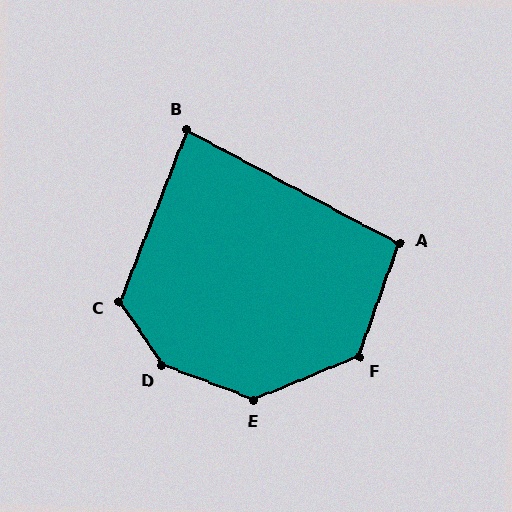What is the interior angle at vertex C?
Approximately 125 degrees (obtuse).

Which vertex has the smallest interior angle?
B, at approximately 83 degrees.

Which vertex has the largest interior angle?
D, at approximately 145 degrees.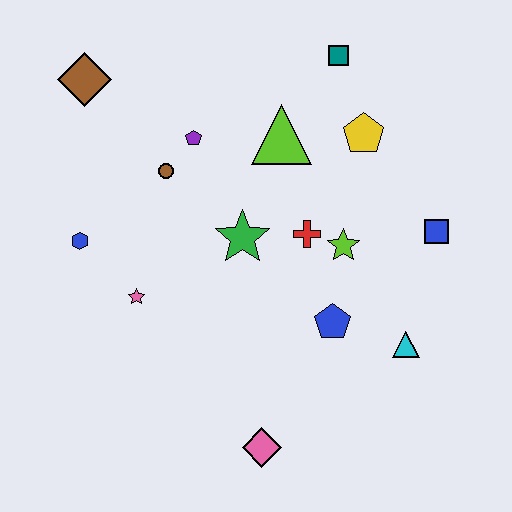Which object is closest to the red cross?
The lime star is closest to the red cross.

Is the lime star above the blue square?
No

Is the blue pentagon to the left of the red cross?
No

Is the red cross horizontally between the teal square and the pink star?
Yes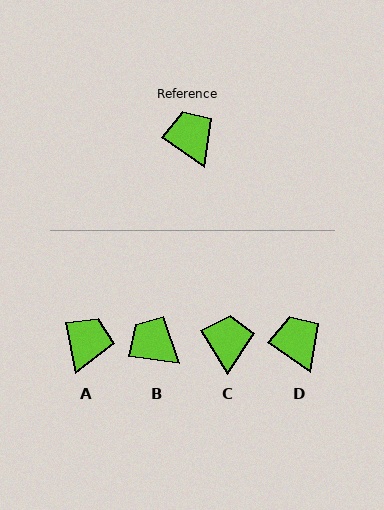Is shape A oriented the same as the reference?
No, it is off by about 44 degrees.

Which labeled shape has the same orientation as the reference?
D.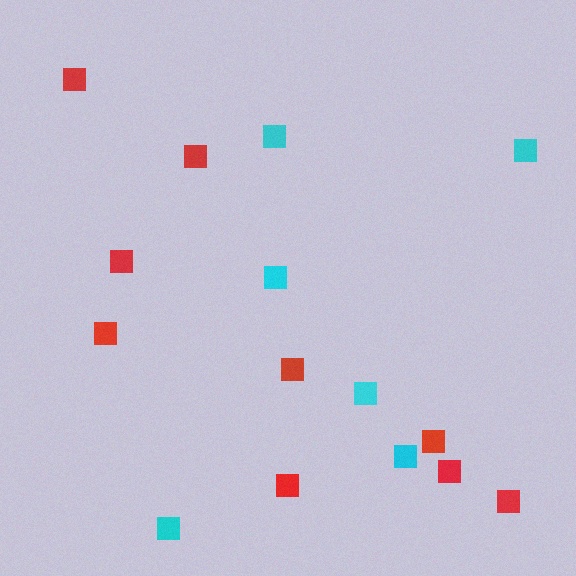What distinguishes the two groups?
There are 2 groups: one group of cyan squares (6) and one group of red squares (9).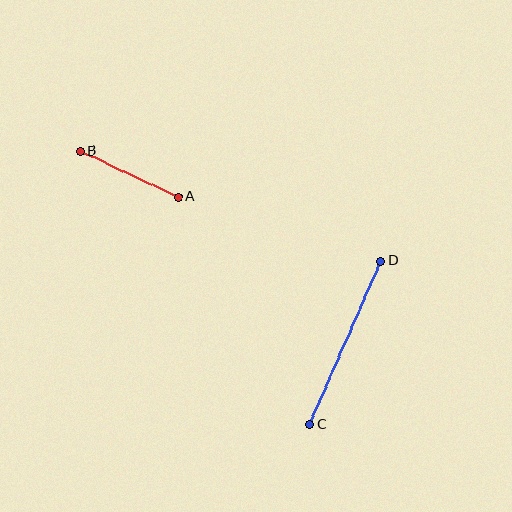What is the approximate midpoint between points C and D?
The midpoint is at approximately (345, 343) pixels.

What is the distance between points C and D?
The distance is approximately 178 pixels.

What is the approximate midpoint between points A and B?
The midpoint is at approximately (129, 174) pixels.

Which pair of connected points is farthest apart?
Points C and D are farthest apart.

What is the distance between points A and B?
The distance is approximately 108 pixels.